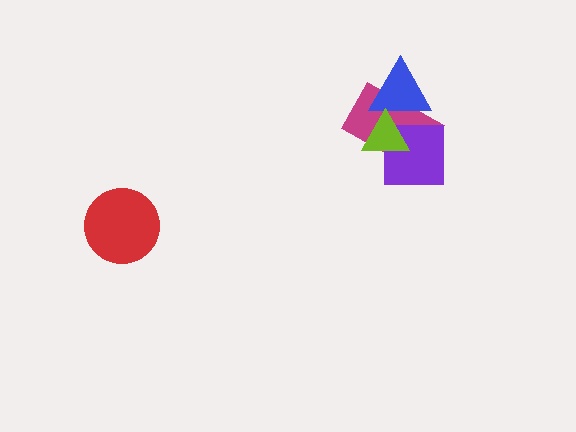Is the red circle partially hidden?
No, no other shape covers it.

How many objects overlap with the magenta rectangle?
3 objects overlap with the magenta rectangle.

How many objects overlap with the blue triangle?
2 objects overlap with the blue triangle.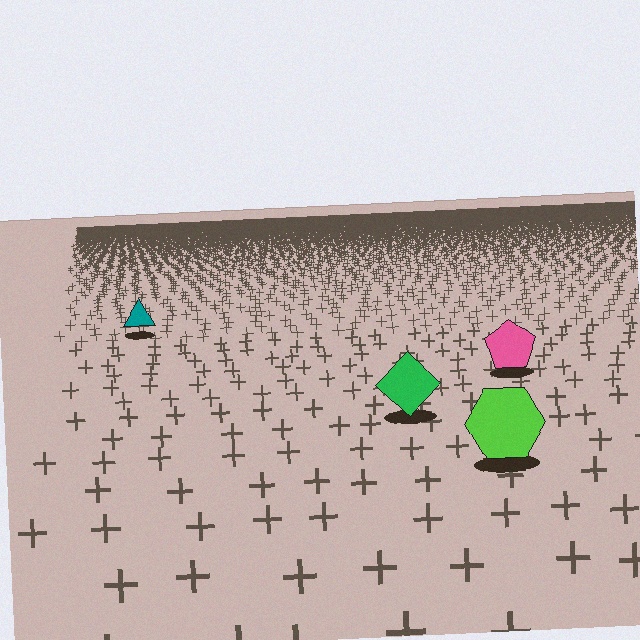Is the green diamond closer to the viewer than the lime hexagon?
No. The lime hexagon is closer — you can tell from the texture gradient: the ground texture is coarser near it.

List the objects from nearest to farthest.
From nearest to farthest: the lime hexagon, the green diamond, the pink pentagon, the teal triangle.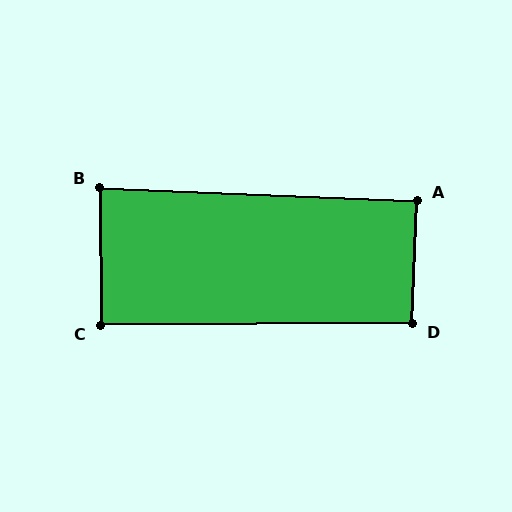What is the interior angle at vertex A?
Approximately 90 degrees (approximately right).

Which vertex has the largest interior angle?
D, at approximately 93 degrees.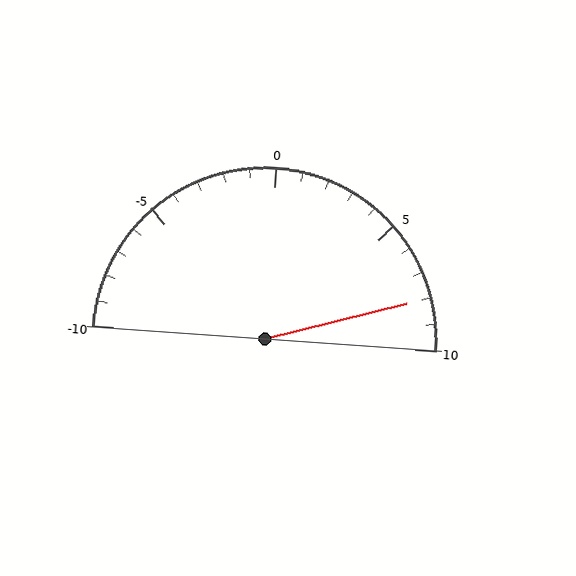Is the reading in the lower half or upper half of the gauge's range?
The reading is in the upper half of the range (-10 to 10).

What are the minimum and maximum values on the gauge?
The gauge ranges from -10 to 10.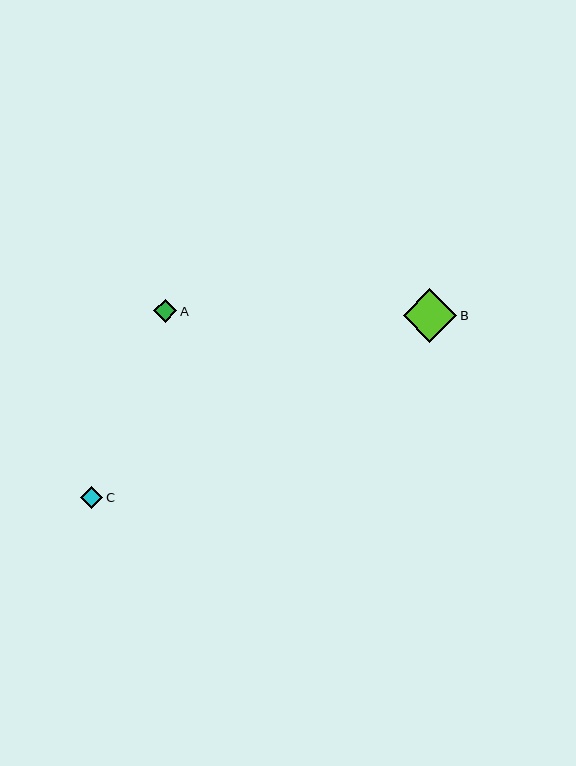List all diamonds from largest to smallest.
From largest to smallest: B, A, C.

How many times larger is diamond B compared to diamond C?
Diamond B is approximately 2.4 times the size of diamond C.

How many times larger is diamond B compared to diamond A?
Diamond B is approximately 2.3 times the size of diamond A.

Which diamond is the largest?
Diamond B is the largest with a size of approximately 53 pixels.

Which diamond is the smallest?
Diamond C is the smallest with a size of approximately 23 pixels.